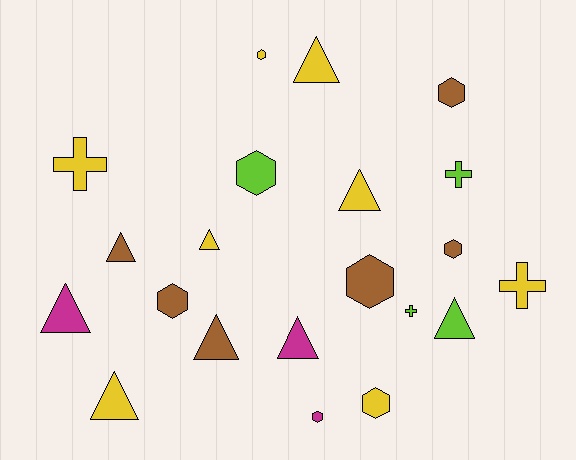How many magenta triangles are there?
There are 2 magenta triangles.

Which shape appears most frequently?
Triangle, with 9 objects.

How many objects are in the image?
There are 21 objects.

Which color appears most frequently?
Yellow, with 8 objects.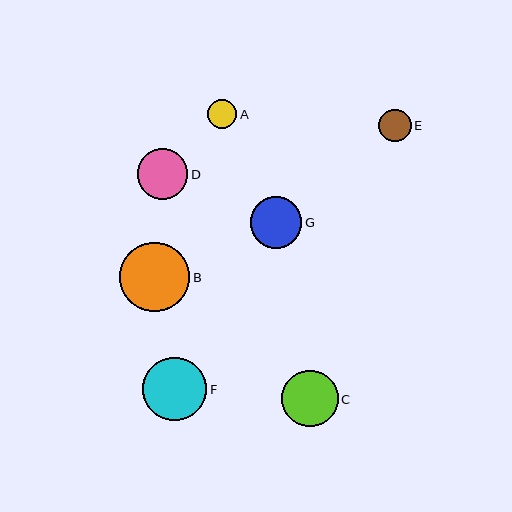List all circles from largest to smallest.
From largest to smallest: B, F, C, G, D, E, A.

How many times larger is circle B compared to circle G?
Circle B is approximately 1.3 times the size of circle G.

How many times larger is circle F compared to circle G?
Circle F is approximately 1.2 times the size of circle G.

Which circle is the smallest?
Circle A is the smallest with a size of approximately 29 pixels.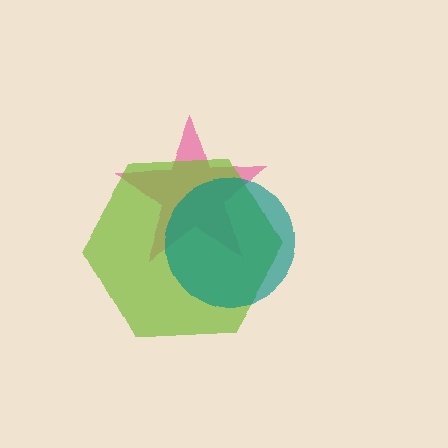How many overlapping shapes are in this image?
There are 3 overlapping shapes in the image.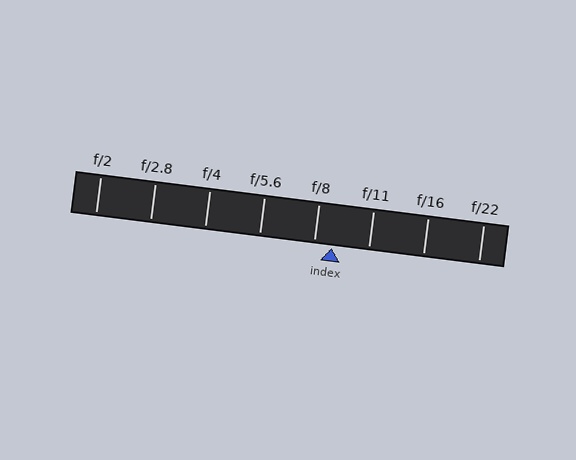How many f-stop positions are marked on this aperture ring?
There are 8 f-stop positions marked.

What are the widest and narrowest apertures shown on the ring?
The widest aperture shown is f/2 and the narrowest is f/22.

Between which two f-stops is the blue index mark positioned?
The index mark is between f/8 and f/11.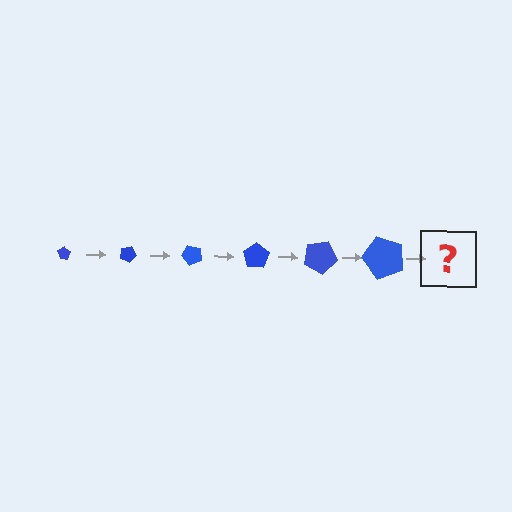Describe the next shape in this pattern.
It should be a pentagon, larger than the previous one and rotated 150 degrees from the start.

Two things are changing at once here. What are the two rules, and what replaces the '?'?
The two rules are that the pentagon grows larger each step and it rotates 25 degrees each step. The '?' should be a pentagon, larger than the previous one and rotated 150 degrees from the start.